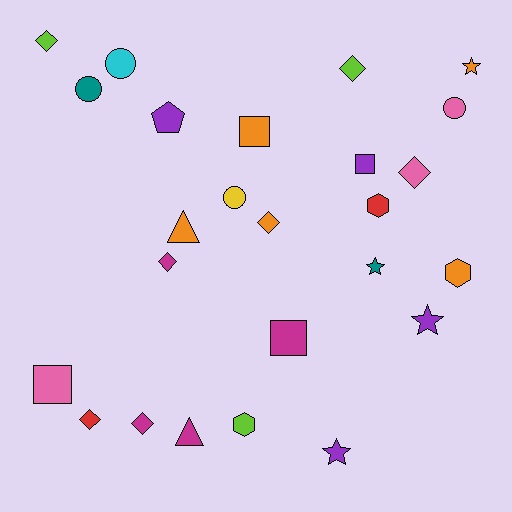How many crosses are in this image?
There are no crosses.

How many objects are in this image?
There are 25 objects.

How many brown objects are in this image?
There are no brown objects.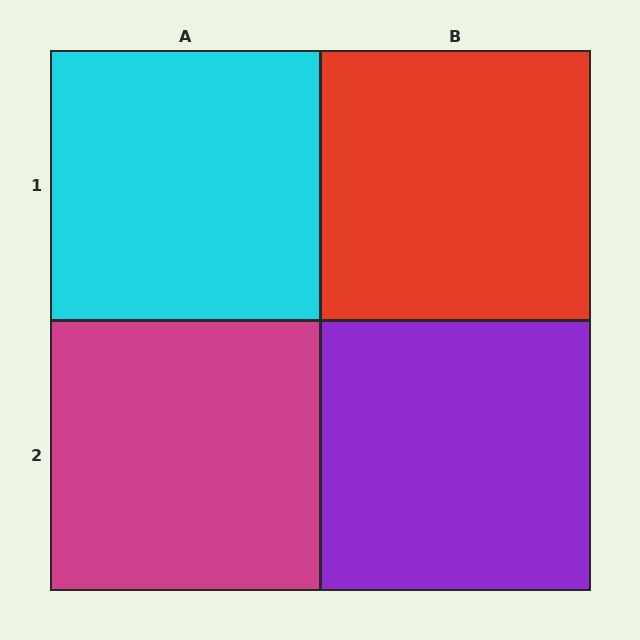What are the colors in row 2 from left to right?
Magenta, purple.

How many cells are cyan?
1 cell is cyan.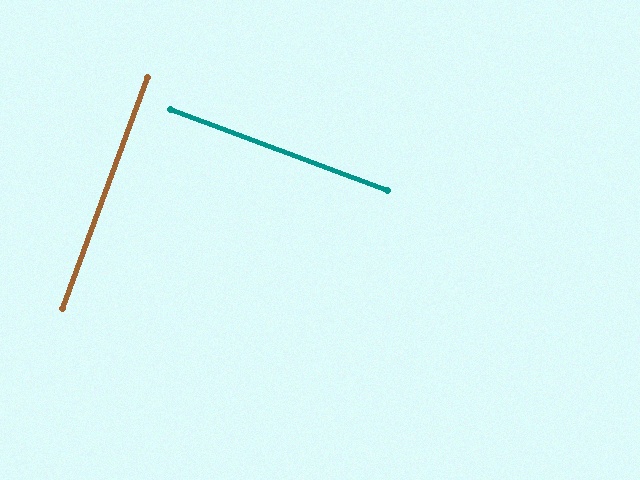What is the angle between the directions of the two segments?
Approximately 90 degrees.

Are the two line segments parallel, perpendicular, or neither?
Perpendicular — they meet at approximately 90°.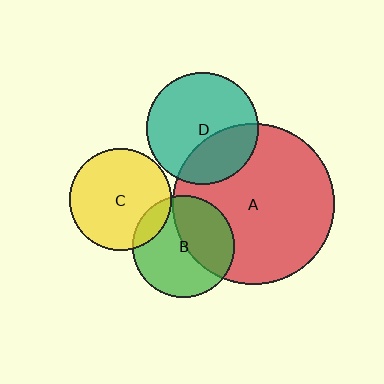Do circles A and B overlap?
Yes.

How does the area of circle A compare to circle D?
Approximately 2.1 times.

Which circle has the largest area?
Circle A (red).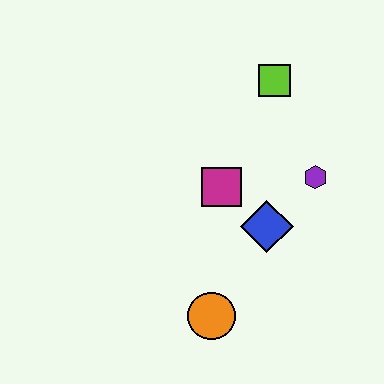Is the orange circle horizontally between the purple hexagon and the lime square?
No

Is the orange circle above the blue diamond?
No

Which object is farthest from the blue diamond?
The lime square is farthest from the blue diamond.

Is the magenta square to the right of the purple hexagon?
No